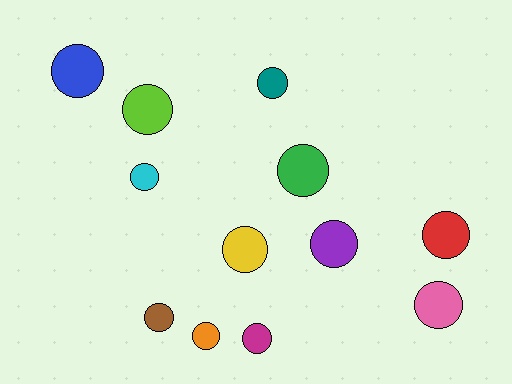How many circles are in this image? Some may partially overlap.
There are 12 circles.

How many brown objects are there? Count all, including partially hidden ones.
There is 1 brown object.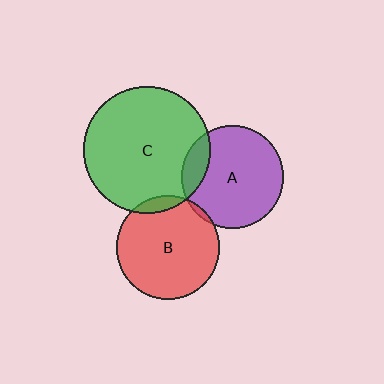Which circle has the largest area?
Circle C (green).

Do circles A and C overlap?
Yes.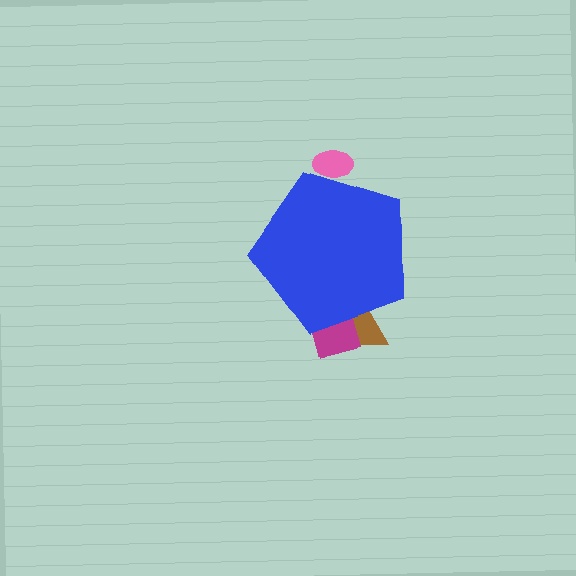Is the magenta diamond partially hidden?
Yes, the magenta diamond is partially hidden behind the blue pentagon.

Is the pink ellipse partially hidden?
Yes, the pink ellipse is partially hidden behind the blue pentagon.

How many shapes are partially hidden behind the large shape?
3 shapes are partially hidden.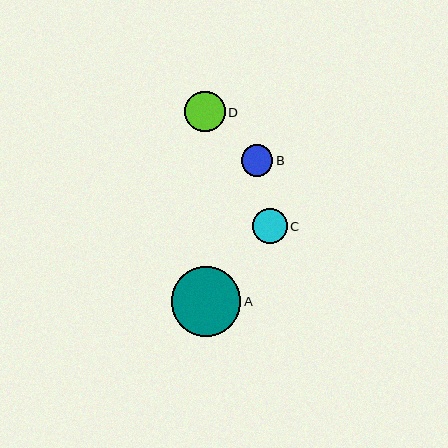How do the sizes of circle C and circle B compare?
Circle C and circle B are approximately the same size.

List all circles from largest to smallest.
From largest to smallest: A, D, C, B.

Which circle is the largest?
Circle A is the largest with a size of approximately 70 pixels.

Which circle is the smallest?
Circle B is the smallest with a size of approximately 32 pixels.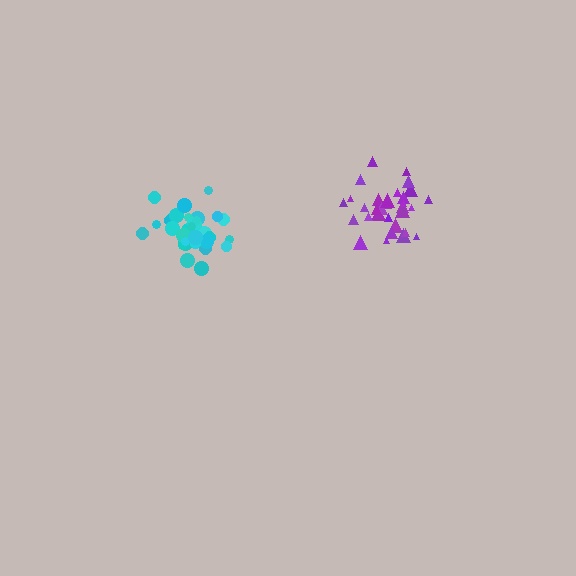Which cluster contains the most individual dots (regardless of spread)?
Cyan (33).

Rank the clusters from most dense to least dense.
cyan, purple.